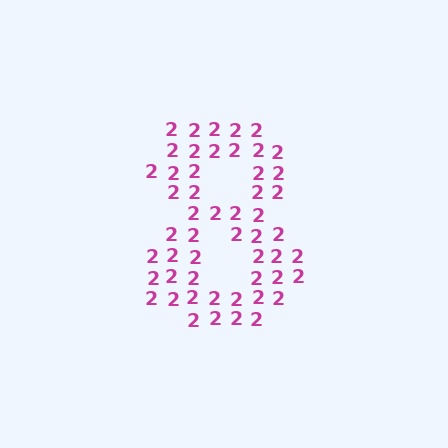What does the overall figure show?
The overall figure shows the digit 8.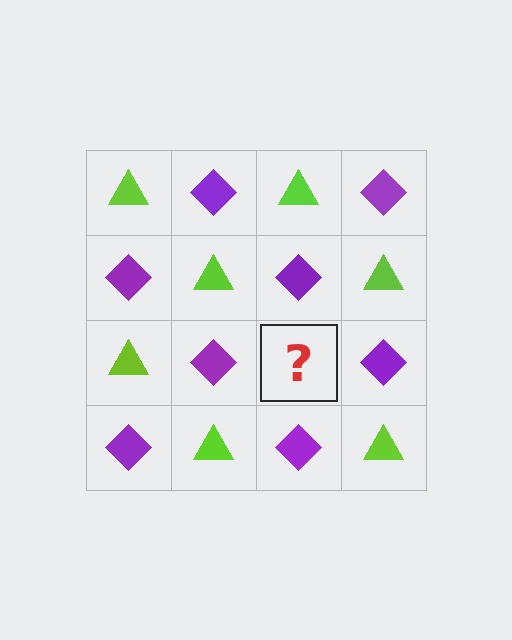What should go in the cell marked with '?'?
The missing cell should contain a lime triangle.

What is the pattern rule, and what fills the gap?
The rule is that it alternates lime triangle and purple diamond in a checkerboard pattern. The gap should be filled with a lime triangle.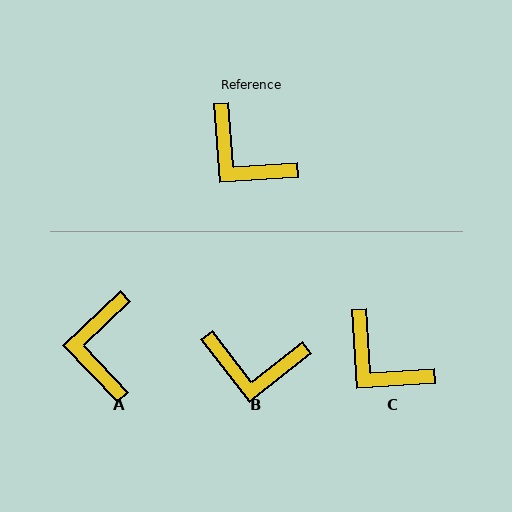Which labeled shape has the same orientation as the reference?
C.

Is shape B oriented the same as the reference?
No, it is off by about 34 degrees.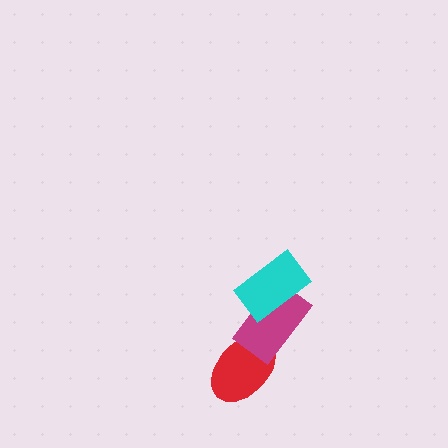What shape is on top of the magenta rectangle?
The cyan rectangle is on top of the magenta rectangle.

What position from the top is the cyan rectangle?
The cyan rectangle is 1st from the top.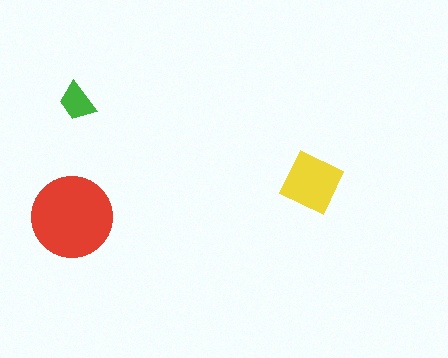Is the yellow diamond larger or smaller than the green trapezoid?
Larger.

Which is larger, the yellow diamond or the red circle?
The red circle.